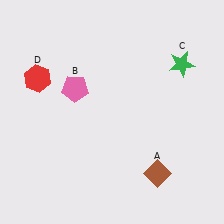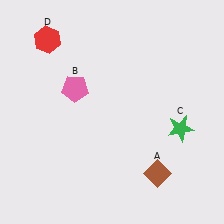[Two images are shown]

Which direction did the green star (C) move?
The green star (C) moved down.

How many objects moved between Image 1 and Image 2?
2 objects moved between the two images.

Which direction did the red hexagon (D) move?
The red hexagon (D) moved up.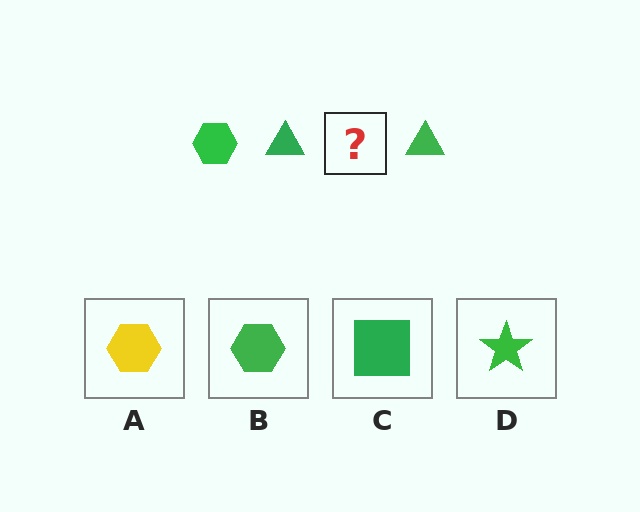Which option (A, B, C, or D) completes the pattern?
B.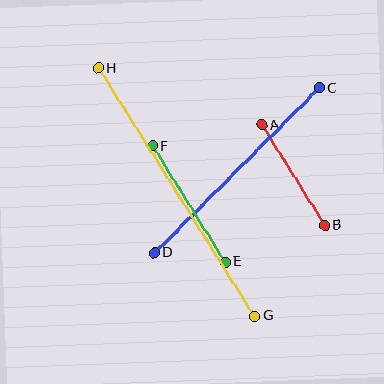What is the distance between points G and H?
The distance is approximately 293 pixels.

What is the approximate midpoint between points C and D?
The midpoint is at approximately (237, 170) pixels.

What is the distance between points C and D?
The distance is approximately 233 pixels.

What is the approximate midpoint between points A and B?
The midpoint is at approximately (293, 175) pixels.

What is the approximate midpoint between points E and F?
The midpoint is at approximately (189, 204) pixels.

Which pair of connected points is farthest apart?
Points G and H are farthest apart.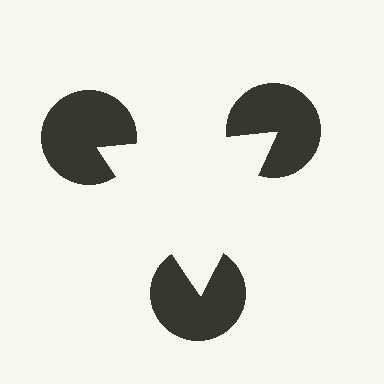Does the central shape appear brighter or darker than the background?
It typically appears slightly brighter than the background, even though no actual brightness change is drawn.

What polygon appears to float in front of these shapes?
An illusory triangle — its edges are inferred from the aligned wedge cuts in the pac-man discs, not physically drawn.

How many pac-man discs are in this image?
There are 3 — one at each vertex of the illusory triangle.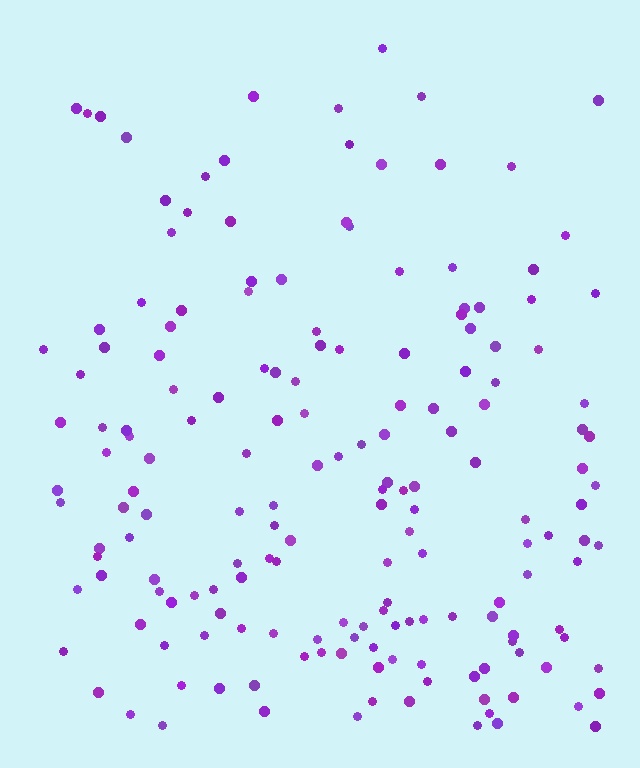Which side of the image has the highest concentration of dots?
The bottom.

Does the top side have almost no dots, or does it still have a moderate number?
Still a moderate number, just noticeably fewer than the bottom.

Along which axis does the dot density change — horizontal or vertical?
Vertical.